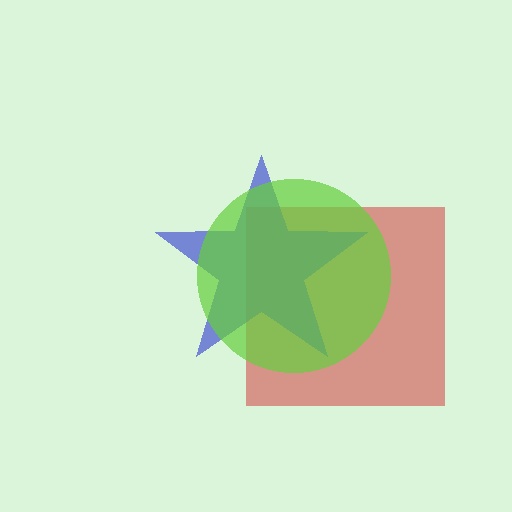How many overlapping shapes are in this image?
There are 3 overlapping shapes in the image.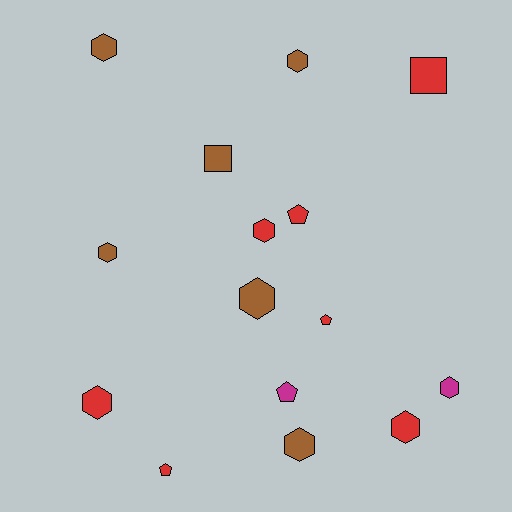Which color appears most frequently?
Red, with 7 objects.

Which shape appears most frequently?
Hexagon, with 9 objects.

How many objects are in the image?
There are 15 objects.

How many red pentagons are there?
There are 3 red pentagons.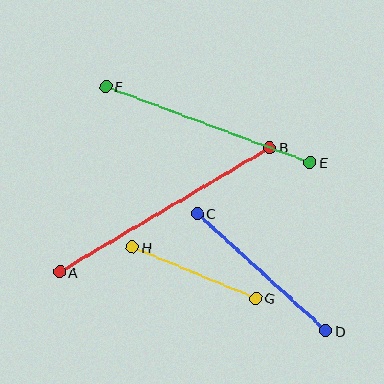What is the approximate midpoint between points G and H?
The midpoint is at approximately (194, 273) pixels.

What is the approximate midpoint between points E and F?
The midpoint is at approximately (208, 124) pixels.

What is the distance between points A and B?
The distance is approximately 244 pixels.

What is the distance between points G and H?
The distance is approximately 134 pixels.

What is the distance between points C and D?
The distance is approximately 174 pixels.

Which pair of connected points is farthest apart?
Points A and B are farthest apart.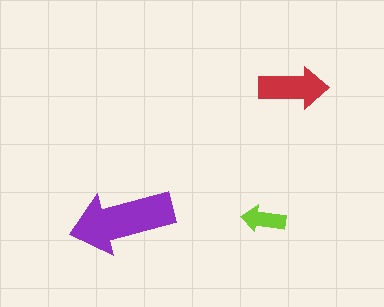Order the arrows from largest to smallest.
the purple one, the red one, the lime one.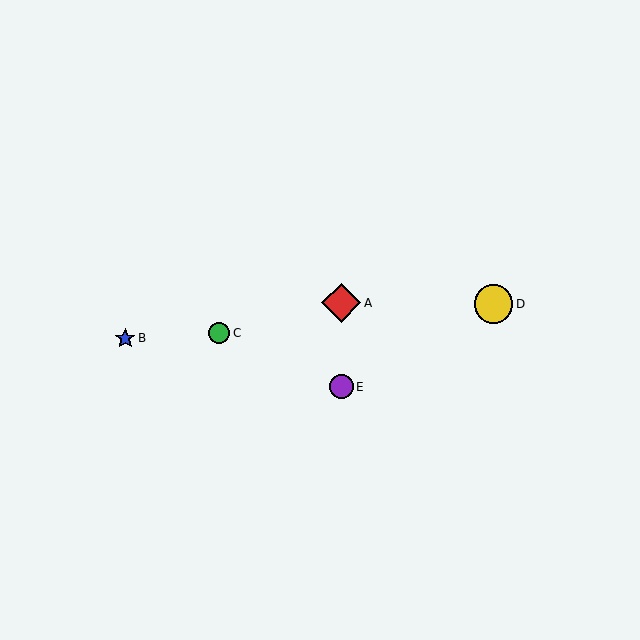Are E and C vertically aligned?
No, E is at x≈341 and C is at x≈219.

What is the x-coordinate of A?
Object A is at x≈341.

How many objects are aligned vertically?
2 objects (A, E) are aligned vertically.